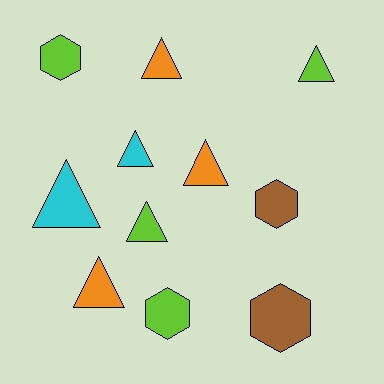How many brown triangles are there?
There are no brown triangles.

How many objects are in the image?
There are 11 objects.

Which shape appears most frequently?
Triangle, with 7 objects.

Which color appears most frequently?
Lime, with 4 objects.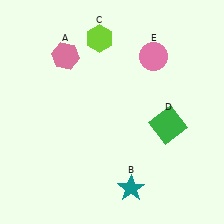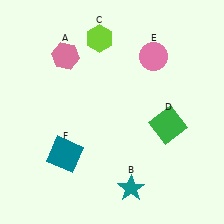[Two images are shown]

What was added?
A teal square (F) was added in Image 2.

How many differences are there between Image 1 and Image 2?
There is 1 difference between the two images.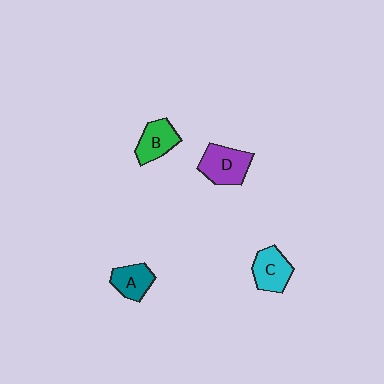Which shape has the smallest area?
Shape A (teal).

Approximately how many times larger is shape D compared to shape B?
Approximately 1.3 times.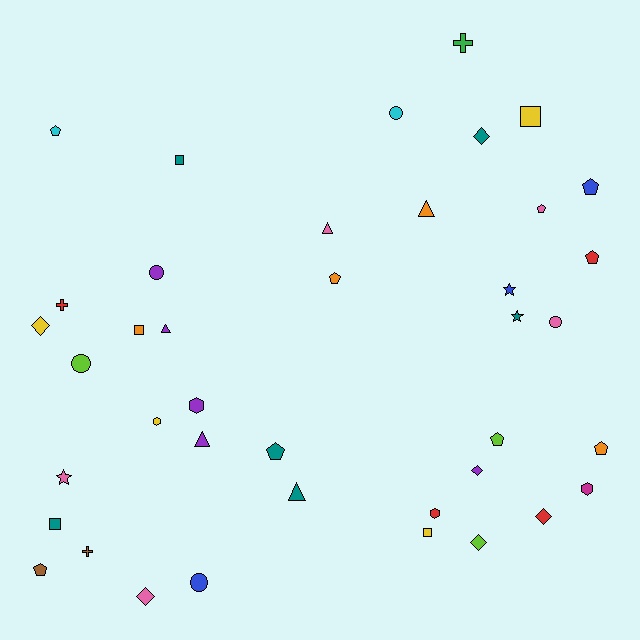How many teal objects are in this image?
There are 6 teal objects.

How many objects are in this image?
There are 40 objects.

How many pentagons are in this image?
There are 9 pentagons.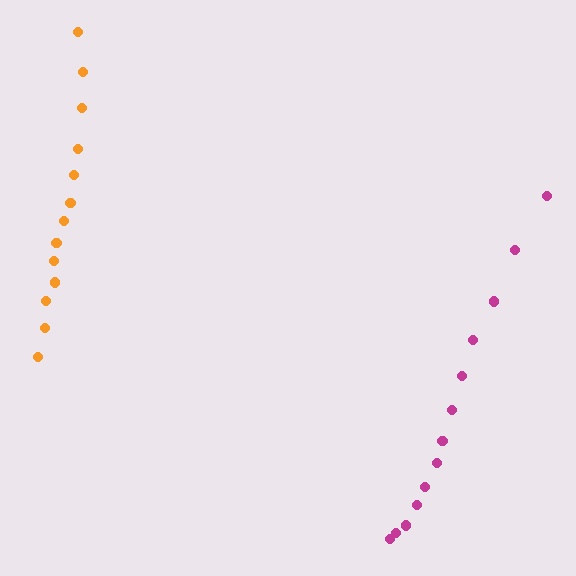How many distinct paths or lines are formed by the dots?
There are 2 distinct paths.